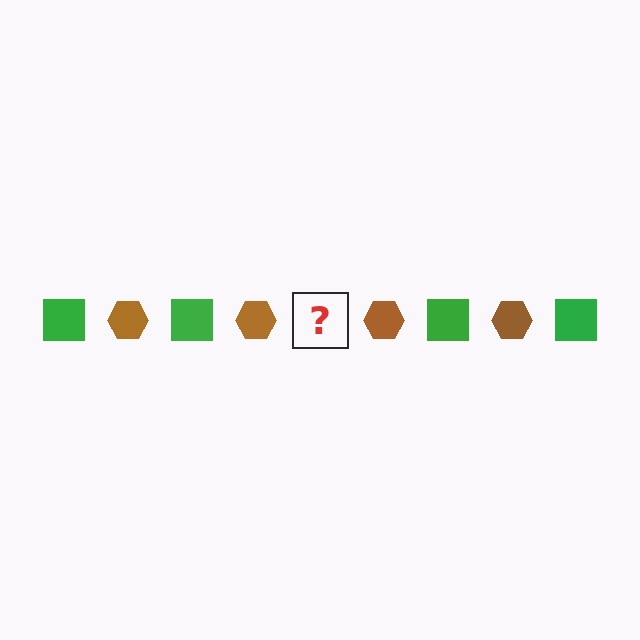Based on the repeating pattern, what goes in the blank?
The blank should be a green square.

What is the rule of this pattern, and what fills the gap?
The rule is that the pattern alternates between green square and brown hexagon. The gap should be filled with a green square.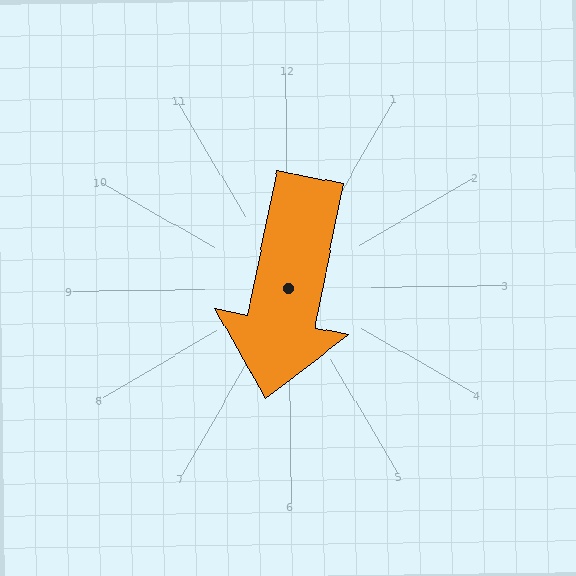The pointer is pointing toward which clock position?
Roughly 6 o'clock.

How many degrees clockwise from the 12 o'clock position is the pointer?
Approximately 192 degrees.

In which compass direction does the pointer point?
South.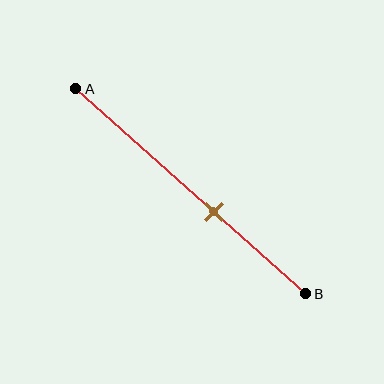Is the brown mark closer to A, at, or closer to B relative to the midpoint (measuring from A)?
The brown mark is closer to point B than the midpoint of segment AB.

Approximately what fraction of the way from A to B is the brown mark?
The brown mark is approximately 60% of the way from A to B.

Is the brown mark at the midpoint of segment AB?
No, the mark is at about 60% from A, not at the 50% midpoint.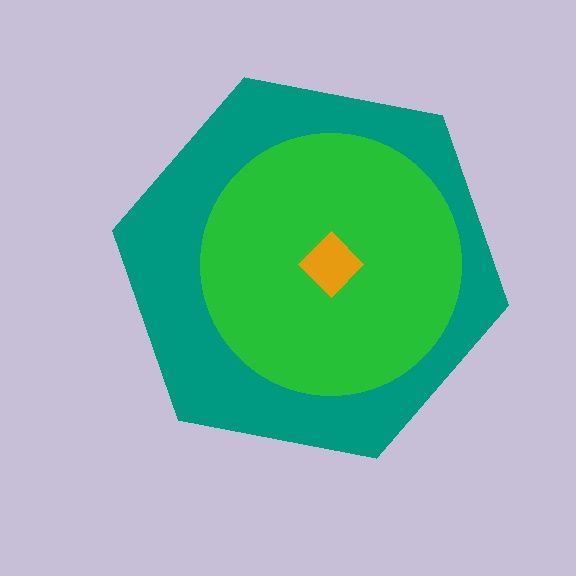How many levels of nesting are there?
3.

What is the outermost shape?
The teal hexagon.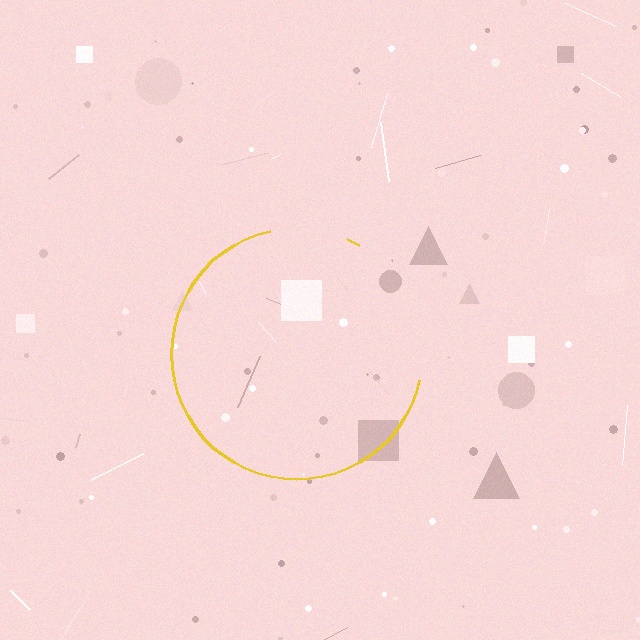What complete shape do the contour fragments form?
The contour fragments form a circle.